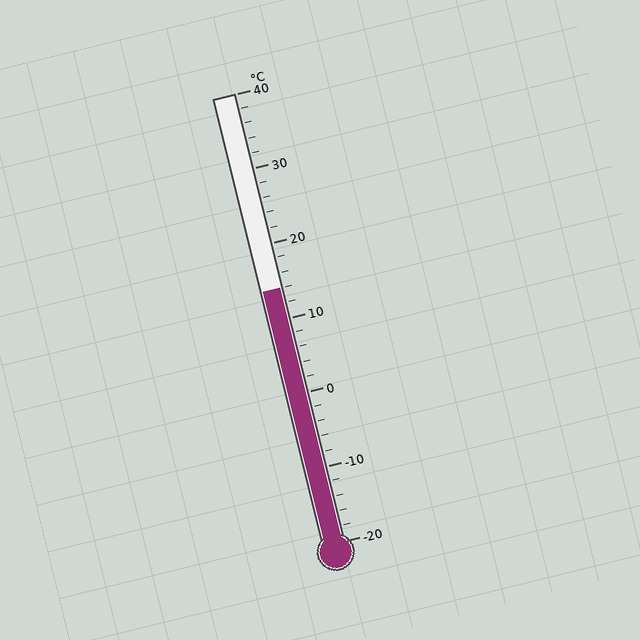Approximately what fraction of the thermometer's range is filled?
The thermometer is filled to approximately 55% of its range.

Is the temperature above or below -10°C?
The temperature is above -10°C.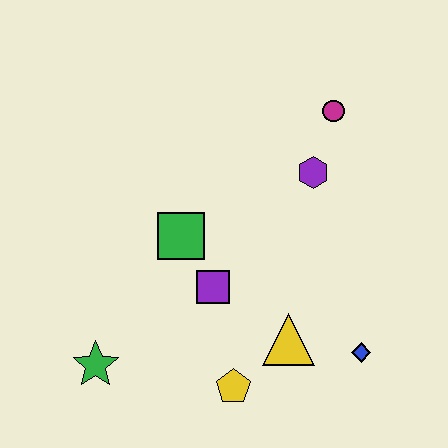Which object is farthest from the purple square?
The magenta circle is farthest from the purple square.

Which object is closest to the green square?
The purple square is closest to the green square.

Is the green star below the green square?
Yes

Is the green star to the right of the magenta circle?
No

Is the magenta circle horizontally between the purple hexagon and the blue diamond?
Yes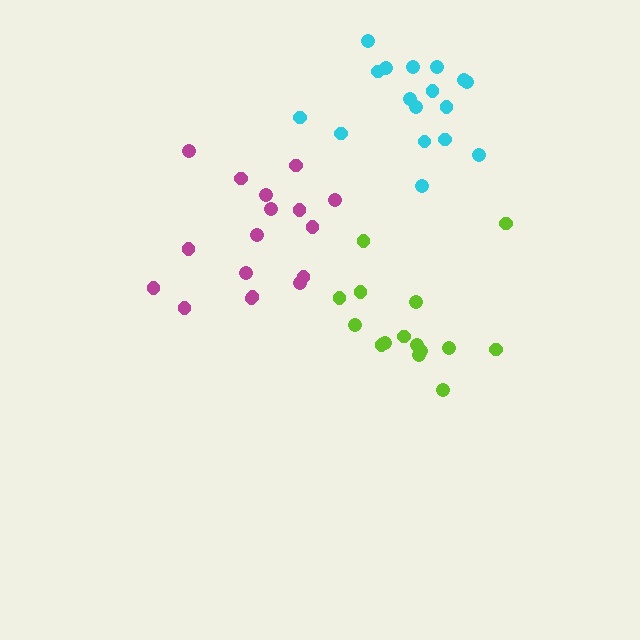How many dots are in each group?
Group 1: 17 dots, Group 2: 17 dots, Group 3: 15 dots (49 total).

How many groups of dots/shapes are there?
There are 3 groups.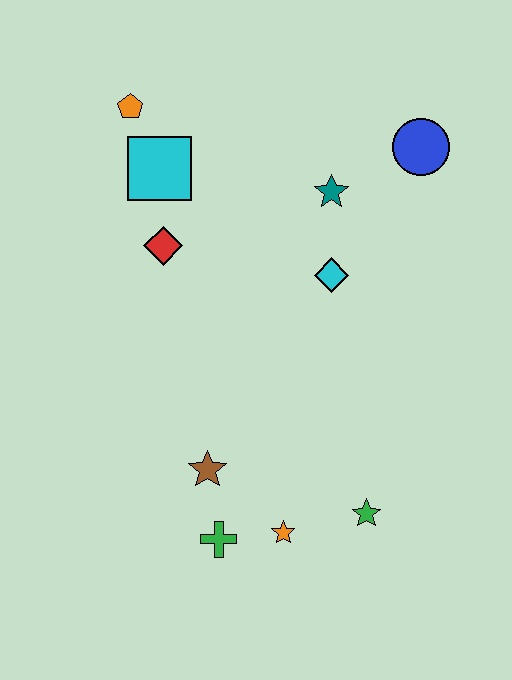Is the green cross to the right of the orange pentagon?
Yes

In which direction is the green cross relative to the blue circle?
The green cross is below the blue circle.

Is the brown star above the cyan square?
No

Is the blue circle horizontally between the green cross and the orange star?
No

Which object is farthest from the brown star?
The blue circle is farthest from the brown star.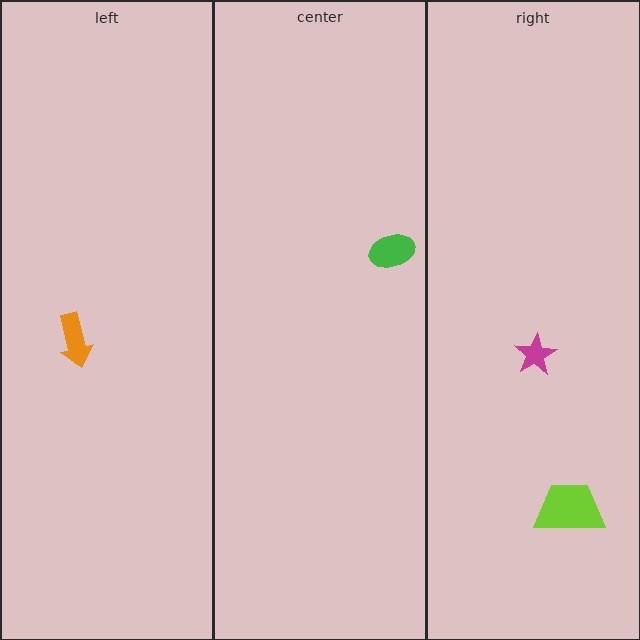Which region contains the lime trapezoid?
The right region.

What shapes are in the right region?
The lime trapezoid, the magenta star.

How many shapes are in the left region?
1.